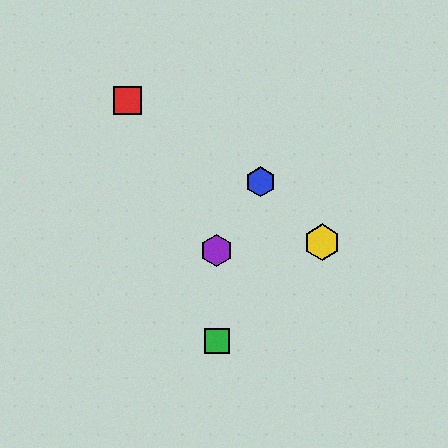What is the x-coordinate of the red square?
The red square is at x≈128.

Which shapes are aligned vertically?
The green square, the purple hexagon are aligned vertically.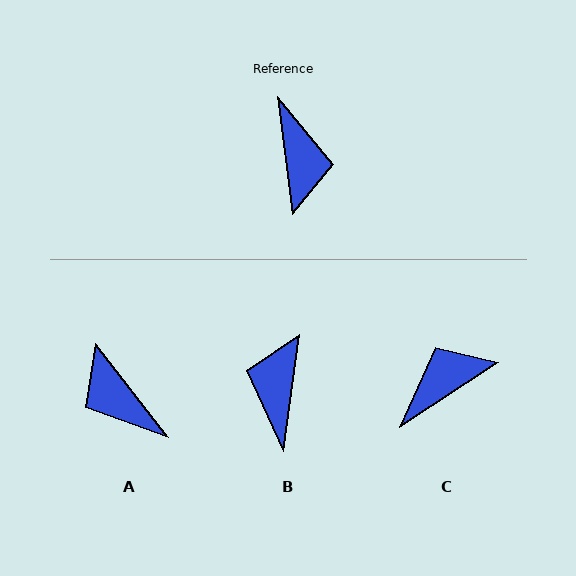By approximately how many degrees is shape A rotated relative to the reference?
Approximately 149 degrees clockwise.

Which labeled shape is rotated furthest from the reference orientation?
B, about 165 degrees away.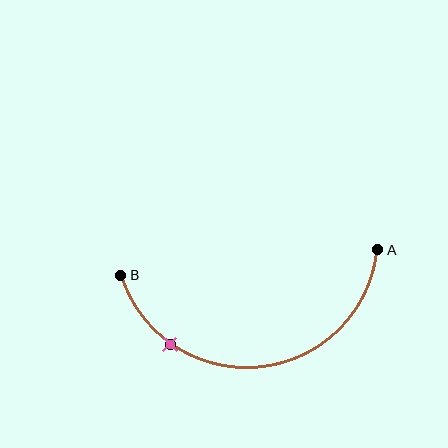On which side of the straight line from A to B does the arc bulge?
The arc bulges below the straight line connecting A and B.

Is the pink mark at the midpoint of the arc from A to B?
No. The pink mark lies on the arc but is closer to endpoint B. The arc midpoint would be at the point on the curve equidistant along the arc from both A and B.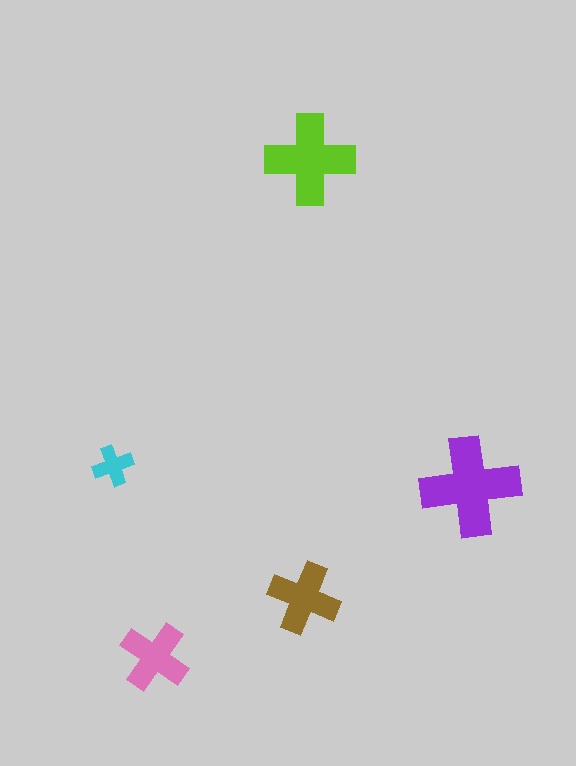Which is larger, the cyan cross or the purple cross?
The purple one.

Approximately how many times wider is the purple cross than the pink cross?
About 1.5 times wider.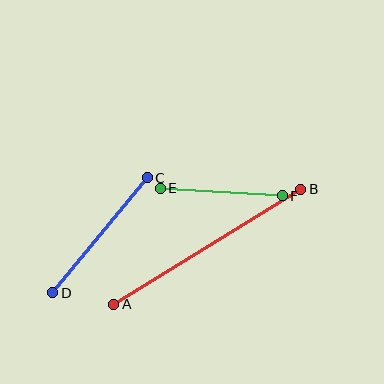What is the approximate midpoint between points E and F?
The midpoint is at approximately (221, 192) pixels.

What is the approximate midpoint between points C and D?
The midpoint is at approximately (100, 235) pixels.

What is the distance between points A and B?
The distance is approximately 219 pixels.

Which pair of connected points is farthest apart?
Points A and B are farthest apart.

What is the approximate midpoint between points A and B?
The midpoint is at approximately (207, 247) pixels.